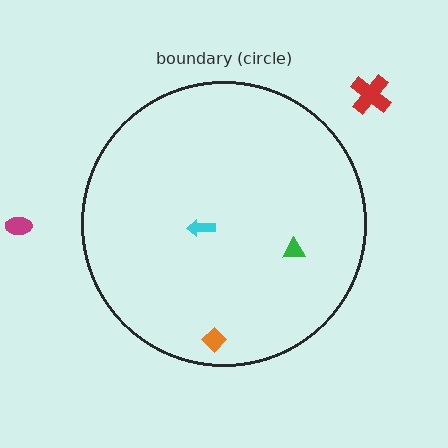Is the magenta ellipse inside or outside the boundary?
Outside.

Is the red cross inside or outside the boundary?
Outside.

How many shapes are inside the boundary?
3 inside, 2 outside.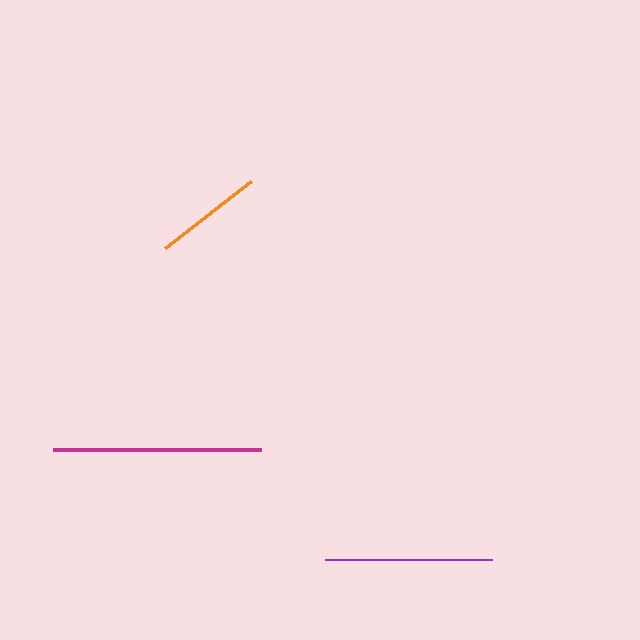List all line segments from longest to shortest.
From longest to shortest: magenta, purple, orange.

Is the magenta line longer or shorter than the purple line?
The magenta line is longer than the purple line.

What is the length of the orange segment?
The orange segment is approximately 109 pixels long.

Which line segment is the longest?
The magenta line is the longest at approximately 208 pixels.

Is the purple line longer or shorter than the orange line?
The purple line is longer than the orange line.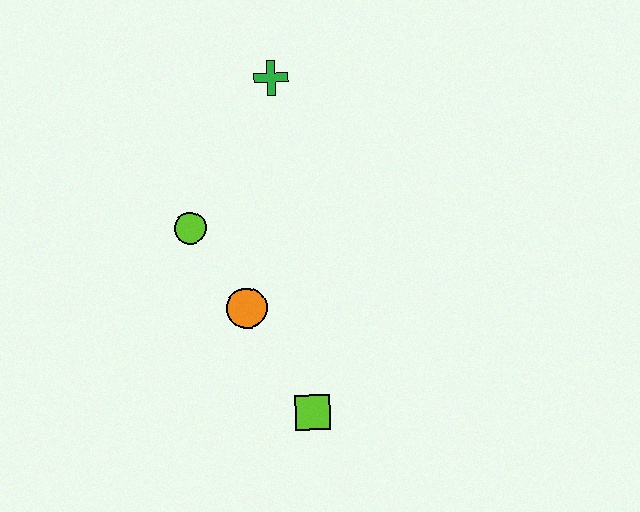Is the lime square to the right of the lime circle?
Yes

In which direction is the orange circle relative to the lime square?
The orange circle is above the lime square.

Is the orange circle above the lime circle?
No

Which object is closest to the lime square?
The orange circle is closest to the lime square.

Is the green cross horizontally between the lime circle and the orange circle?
No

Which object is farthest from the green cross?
The lime square is farthest from the green cross.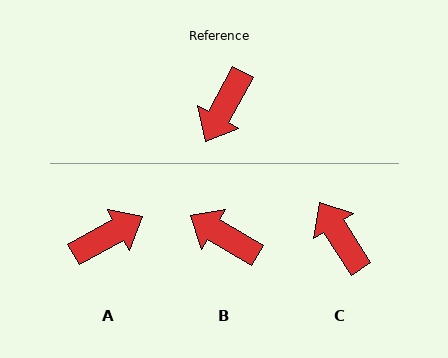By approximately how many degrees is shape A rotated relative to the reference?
Approximately 147 degrees counter-clockwise.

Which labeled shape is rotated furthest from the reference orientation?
A, about 147 degrees away.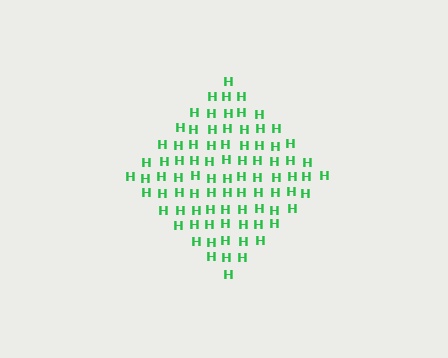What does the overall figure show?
The overall figure shows a diamond.